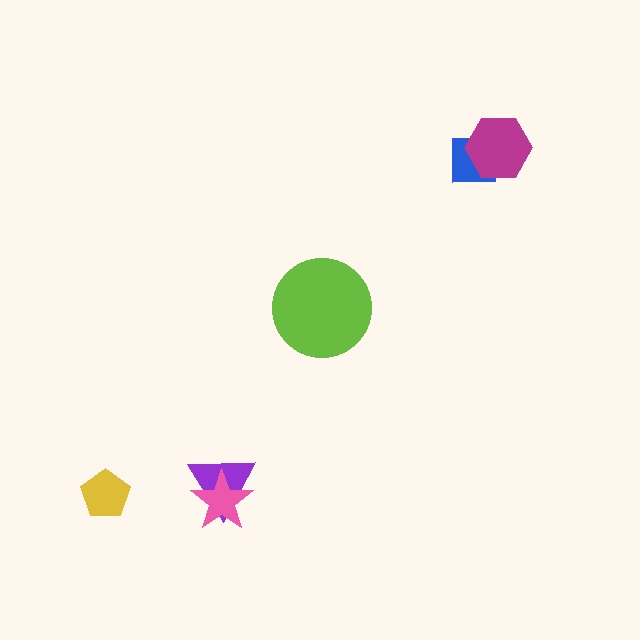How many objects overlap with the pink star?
1 object overlaps with the pink star.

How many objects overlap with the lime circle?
0 objects overlap with the lime circle.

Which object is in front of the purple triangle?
The pink star is in front of the purple triangle.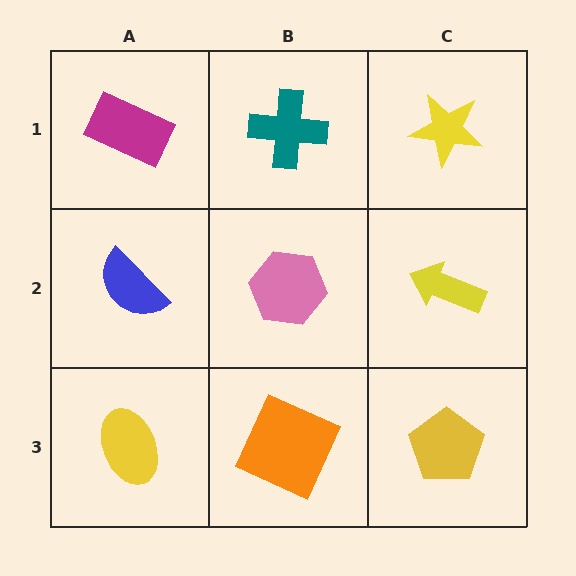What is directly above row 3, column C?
A yellow arrow.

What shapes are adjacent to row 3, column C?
A yellow arrow (row 2, column C), an orange square (row 3, column B).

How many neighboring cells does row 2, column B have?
4.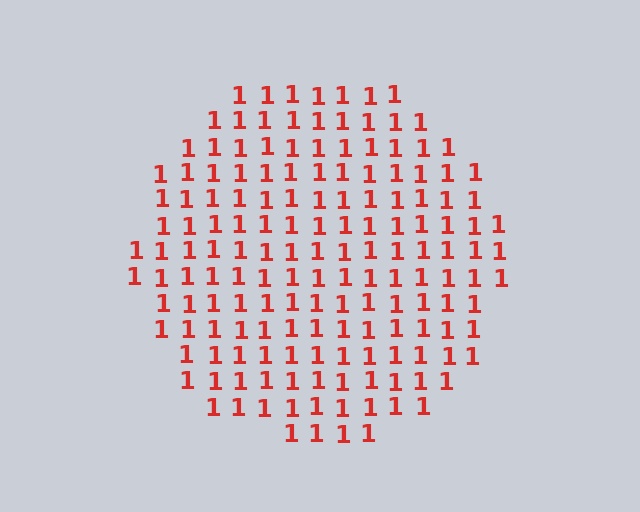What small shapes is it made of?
It is made of small digit 1's.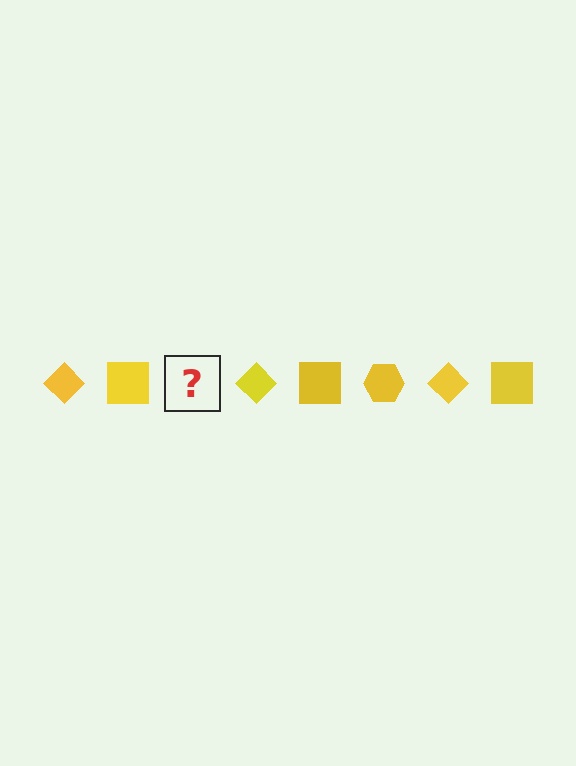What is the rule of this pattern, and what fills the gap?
The rule is that the pattern cycles through diamond, square, hexagon shapes in yellow. The gap should be filled with a yellow hexagon.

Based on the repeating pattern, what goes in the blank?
The blank should be a yellow hexagon.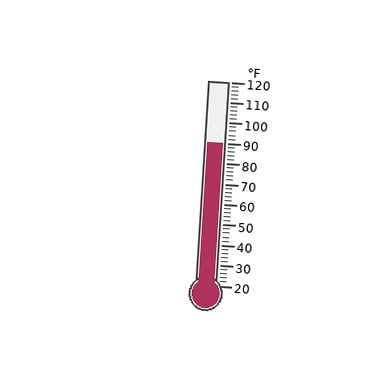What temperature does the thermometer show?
The thermometer shows approximately 90°F.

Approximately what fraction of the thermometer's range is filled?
The thermometer is filled to approximately 70% of its range.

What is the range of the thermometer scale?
The thermometer scale ranges from 20°F to 120°F.